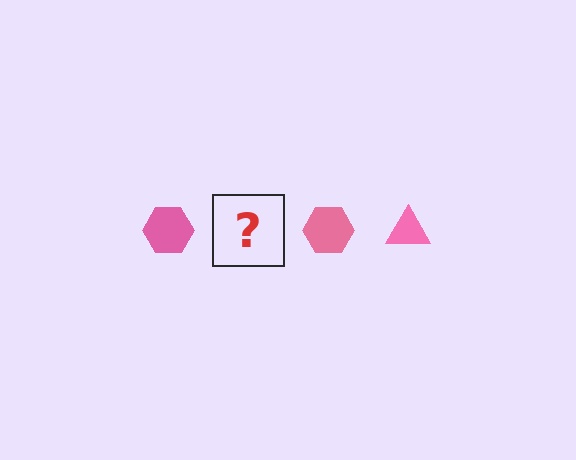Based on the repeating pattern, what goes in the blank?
The blank should be a pink triangle.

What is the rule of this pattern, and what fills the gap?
The rule is that the pattern cycles through hexagon, triangle shapes in pink. The gap should be filled with a pink triangle.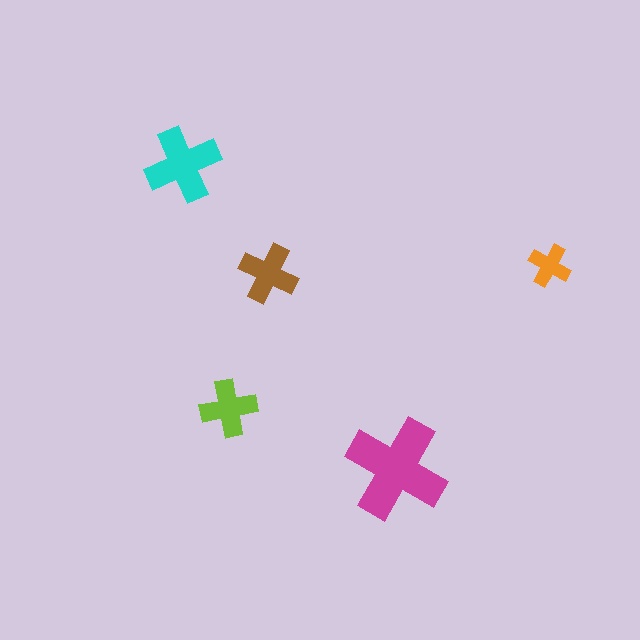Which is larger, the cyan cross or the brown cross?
The cyan one.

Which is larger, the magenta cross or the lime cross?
The magenta one.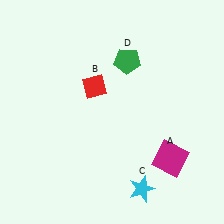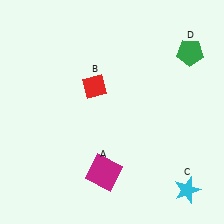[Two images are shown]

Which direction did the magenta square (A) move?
The magenta square (A) moved left.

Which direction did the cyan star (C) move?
The cyan star (C) moved right.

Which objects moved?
The objects that moved are: the magenta square (A), the cyan star (C), the green pentagon (D).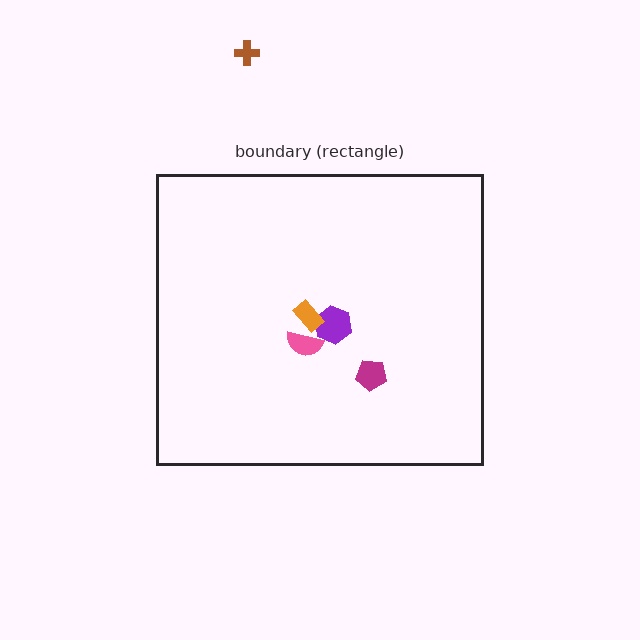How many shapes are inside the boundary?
4 inside, 1 outside.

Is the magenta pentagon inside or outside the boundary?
Inside.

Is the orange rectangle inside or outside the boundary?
Inside.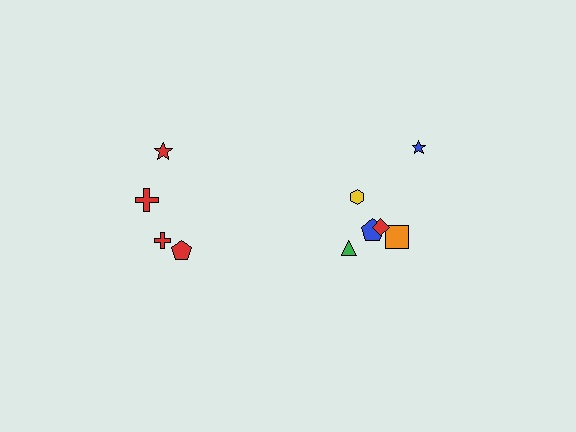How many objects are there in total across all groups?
There are 10 objects.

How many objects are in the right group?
There are 6 objects.